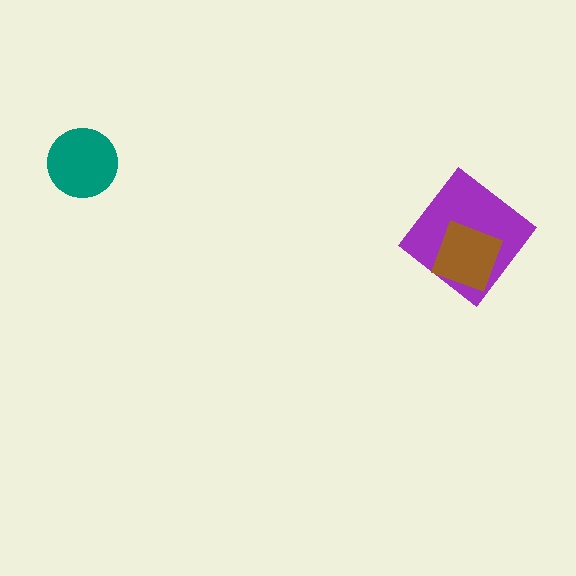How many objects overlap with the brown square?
1 object overlaps with the brown square.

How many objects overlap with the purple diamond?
1 object overlaps with the purple diamond.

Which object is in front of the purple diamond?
The brown square is in front of the purple diamond.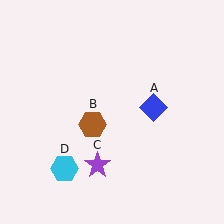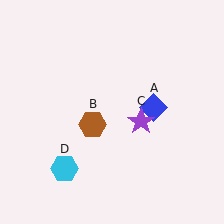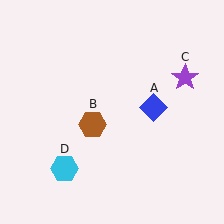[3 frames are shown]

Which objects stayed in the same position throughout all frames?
Blue diamond (object A) and brown hexagon (object B) and cyan hexagon (object D) remained stationary.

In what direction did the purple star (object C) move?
The purple star (object C) moved up and to the right.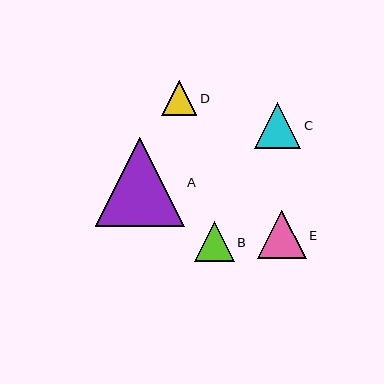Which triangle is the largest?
Triangle A is the largest with a size of approximately 89 pixels.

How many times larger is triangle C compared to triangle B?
Triangle C is approximately 1.1 times the size of triangle B.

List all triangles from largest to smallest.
From largest to smallest: A, E, C, B, D.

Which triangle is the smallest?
Triangle D is the smallest with a size of approximately 35 pixels.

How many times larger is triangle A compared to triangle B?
Triangle A is approximately 2.2 times the size of triangle B.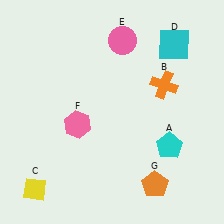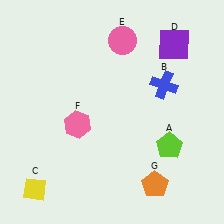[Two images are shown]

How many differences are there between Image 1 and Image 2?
There are 3 differences between the two images.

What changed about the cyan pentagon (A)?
In Image 1, A is cyan. In Image 2, it changed to lime.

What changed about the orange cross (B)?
In Image 1, B is orange. In Image 2, it changed to blue.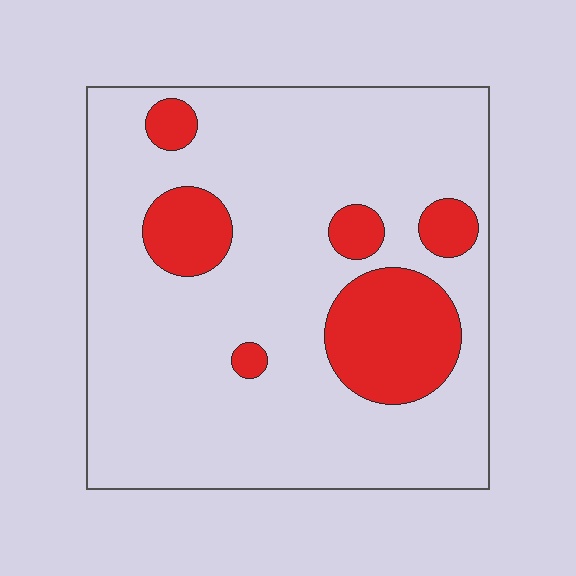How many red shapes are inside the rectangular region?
6.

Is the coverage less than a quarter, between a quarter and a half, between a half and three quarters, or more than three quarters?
Less than a quarter.